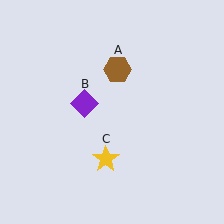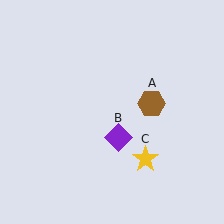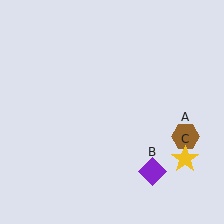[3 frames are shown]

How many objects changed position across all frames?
3 objects changed position: brown hexagon (object A), purple diamond (object B), yellow star (object C).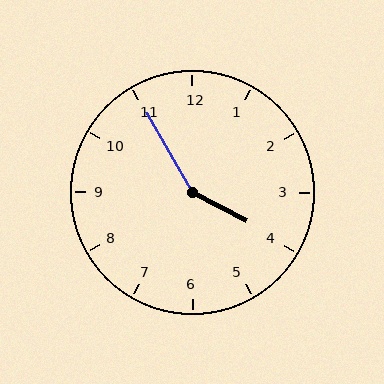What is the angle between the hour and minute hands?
Approximately 148 degrees.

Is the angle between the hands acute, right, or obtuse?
It is obtuse.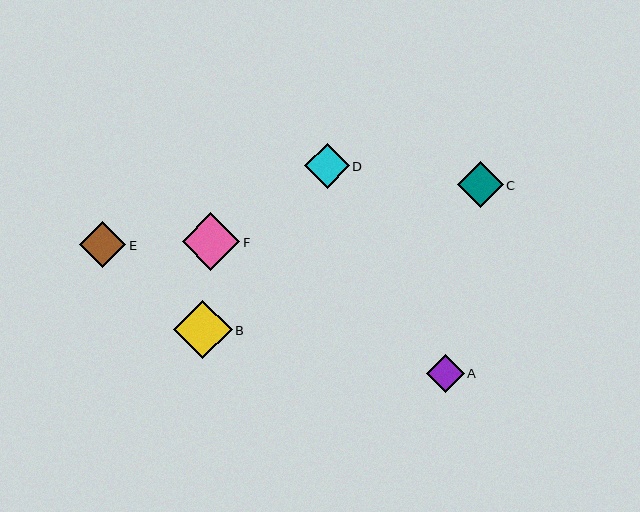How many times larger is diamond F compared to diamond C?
Diamond F is approximately 1.3 times the size of diamond C.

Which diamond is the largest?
Diamond B is the largest with a size of approximately 58 pixels.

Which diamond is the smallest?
Diamond A is the smallest with a size of approximately 38 pixels.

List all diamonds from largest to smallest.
From largest to smallest: B, F, E, C, D, A.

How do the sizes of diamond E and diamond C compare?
Diamond E and diamond C are approximately the same size.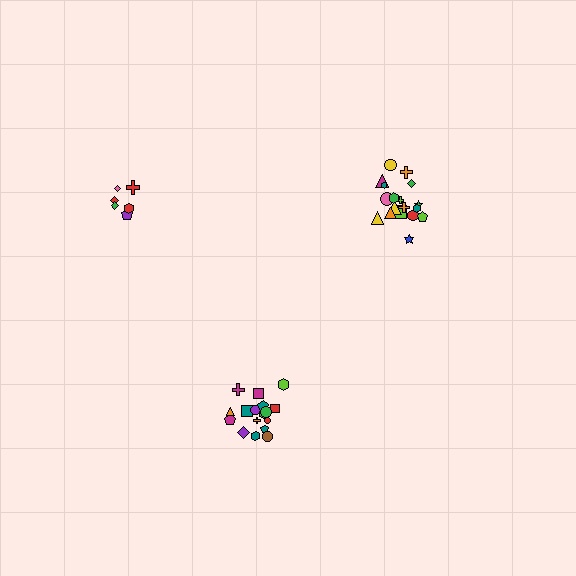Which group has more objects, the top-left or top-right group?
The top-right group.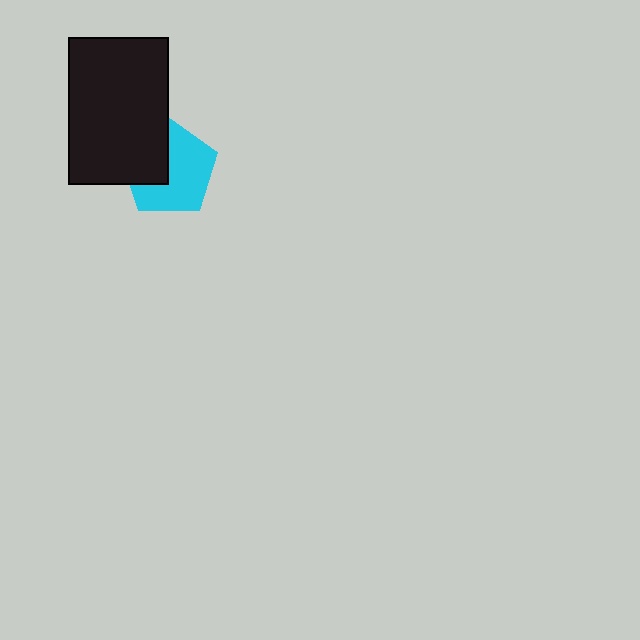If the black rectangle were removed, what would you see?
You would see the complete cyan pentagon.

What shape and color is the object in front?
The object in front is a black rectangle.